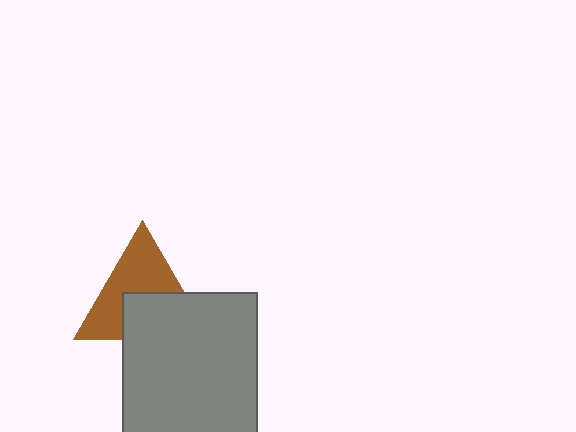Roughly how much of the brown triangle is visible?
About half of it is visible (roughly 56%).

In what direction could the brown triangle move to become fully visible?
The brown triangle could move up. That would shift it out from behind the gray rectangle entirely.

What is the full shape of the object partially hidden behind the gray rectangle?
The partially hidden object is a brown triangle.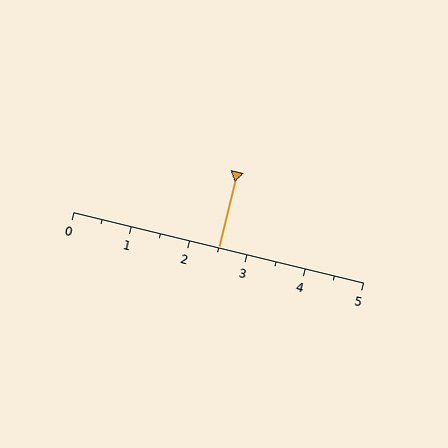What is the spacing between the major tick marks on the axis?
The major ticks are spaced 1 apart.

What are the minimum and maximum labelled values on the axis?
The axis runs from 0 to 5.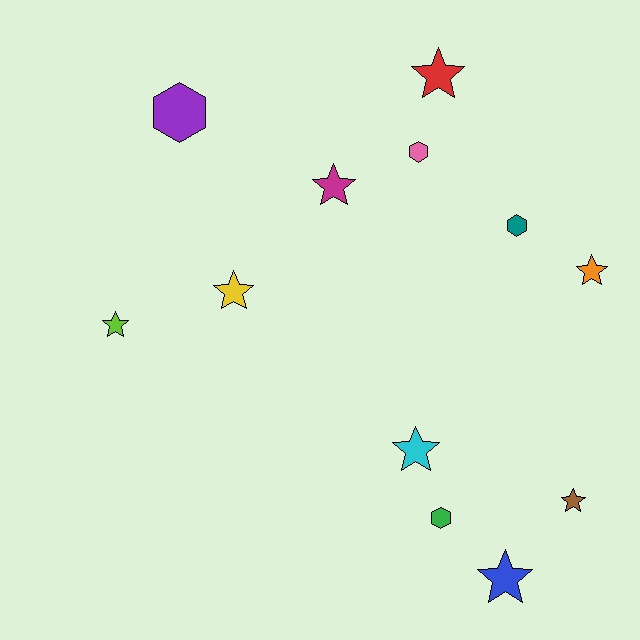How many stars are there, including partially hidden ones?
There are 8 stars.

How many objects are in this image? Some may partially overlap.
There are 12 objects.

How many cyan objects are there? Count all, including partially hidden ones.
There is 1 cyan object.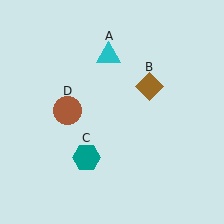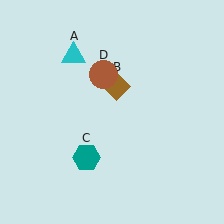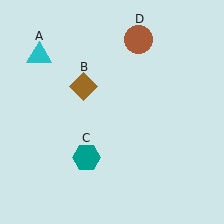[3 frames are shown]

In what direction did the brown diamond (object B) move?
The brown diamond (object B) moved left.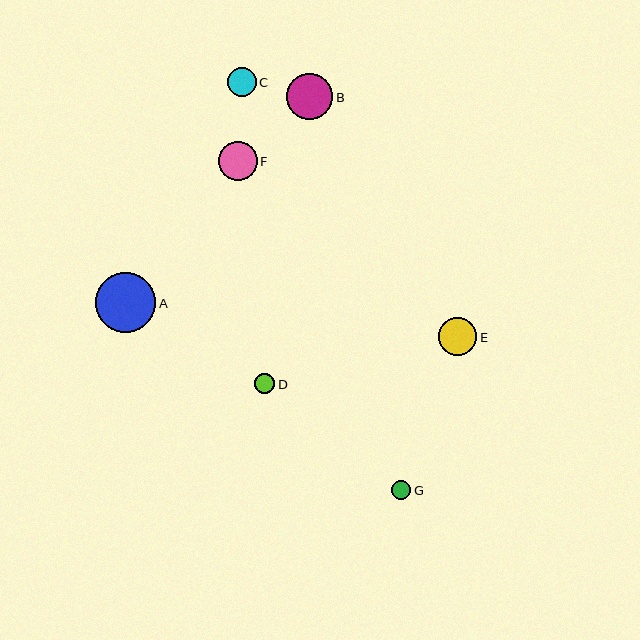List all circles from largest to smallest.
From largest to smallest: A, B, F, E, C, D, G.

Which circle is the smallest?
Circle G is the smallest with a size of approximately 20 pixels.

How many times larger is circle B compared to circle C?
Circle B is approximately 1.6 times the size of circle C.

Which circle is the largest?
Circle A is the largest with a size of approximately 60 pixels.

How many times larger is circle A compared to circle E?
Circle A is approximately 1.6 times the size of circle E.